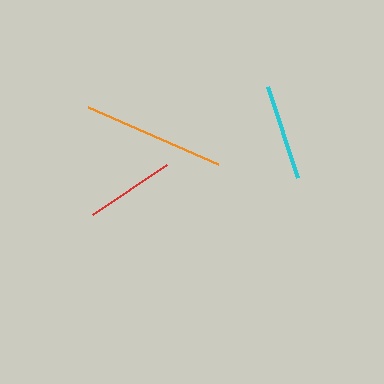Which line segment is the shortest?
The red line is the shortest at approximately 89 pixels.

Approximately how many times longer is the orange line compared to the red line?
The orange line is approximately 1.6 times the length of the red line.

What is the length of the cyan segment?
The cyan segment is approximately 96 pixels long.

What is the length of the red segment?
The red segment is approximately 89 pixels long.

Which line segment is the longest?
The orange line is the longest at approximately 141 pixels.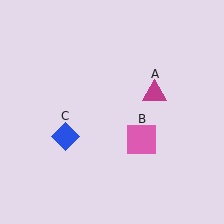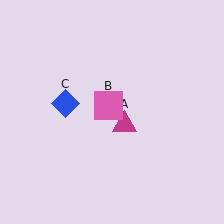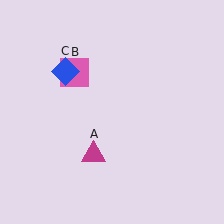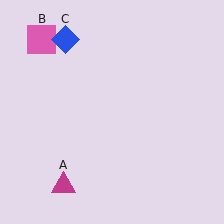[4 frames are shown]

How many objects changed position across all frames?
3 objects changed position: magenta triangle (object A), pink square (object B), blue diamond (object C).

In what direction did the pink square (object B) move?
The pink square (object B) moved up and to the left.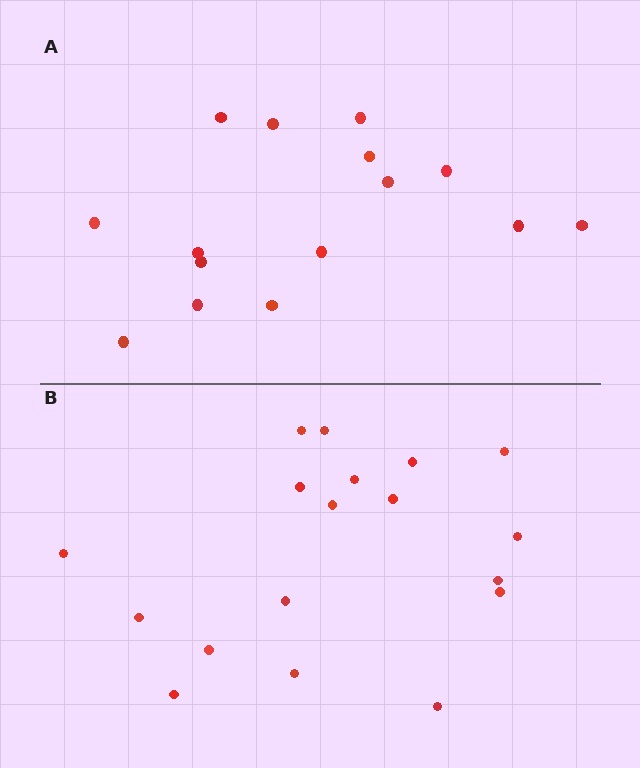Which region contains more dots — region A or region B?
Region B (the bottom region) has more dots.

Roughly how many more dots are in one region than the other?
Region B has just a few more — roughly 2 or 3 more dots than region A.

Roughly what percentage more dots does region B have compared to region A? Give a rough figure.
About 20% more.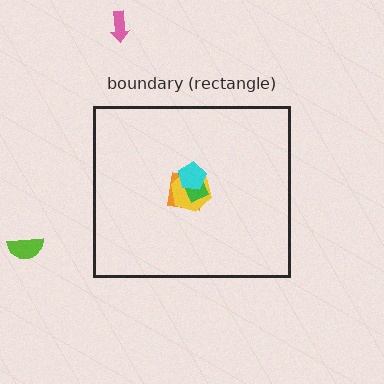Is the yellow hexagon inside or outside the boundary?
Inside.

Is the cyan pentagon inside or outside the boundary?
Inside.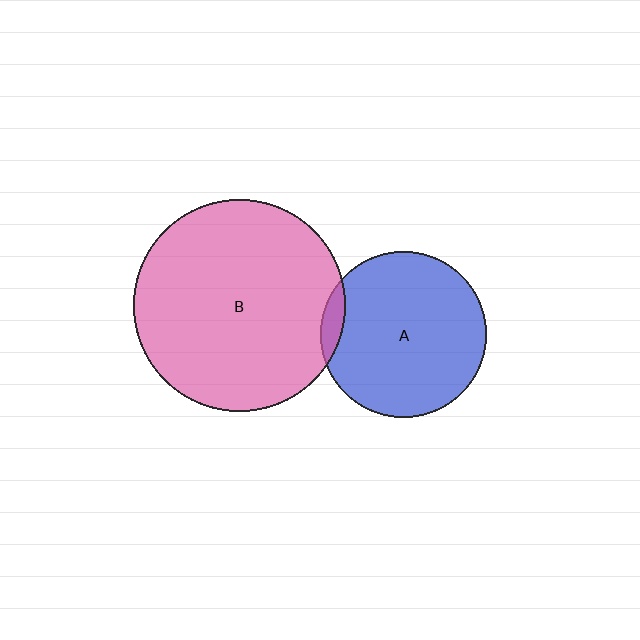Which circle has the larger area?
Circle B (pink).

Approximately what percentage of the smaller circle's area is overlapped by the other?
Approximately 5%.